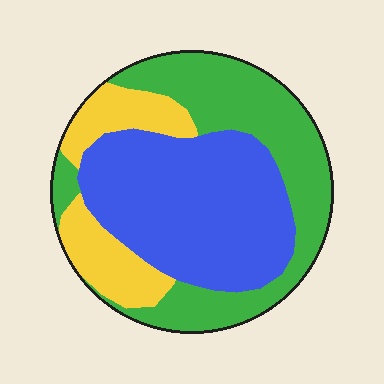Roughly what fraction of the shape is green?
Green takes up about three eighths (3/8) of the shape.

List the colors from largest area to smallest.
From largest to smallest: blue, green, yellow.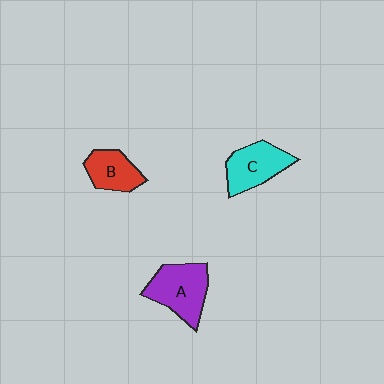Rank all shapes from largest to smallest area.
From largest to smallest: A (purple), C (cyan), B (red).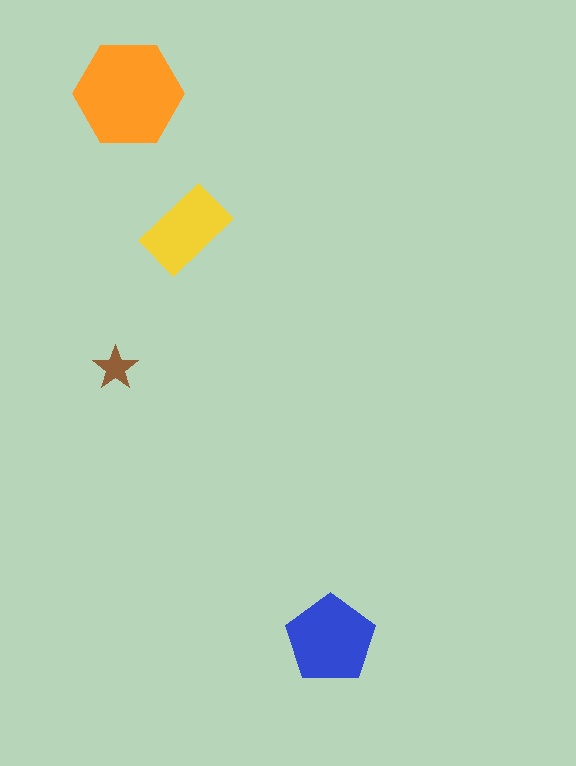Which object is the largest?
The orange hexagon.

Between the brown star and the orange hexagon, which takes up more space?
The orange hexagon.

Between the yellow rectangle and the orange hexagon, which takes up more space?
The orange hexagon.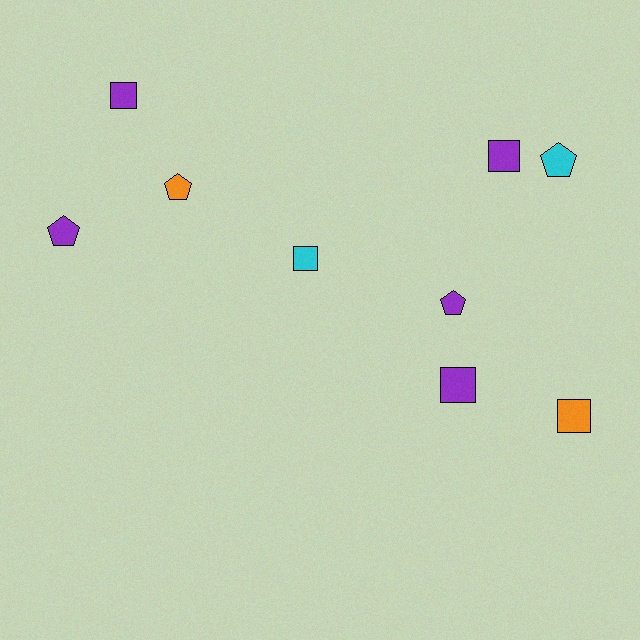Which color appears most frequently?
Purple, with 5 objects.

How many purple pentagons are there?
There are 2 purple pentagons.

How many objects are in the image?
There are 9 objects.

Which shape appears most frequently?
Square, with 5 objects.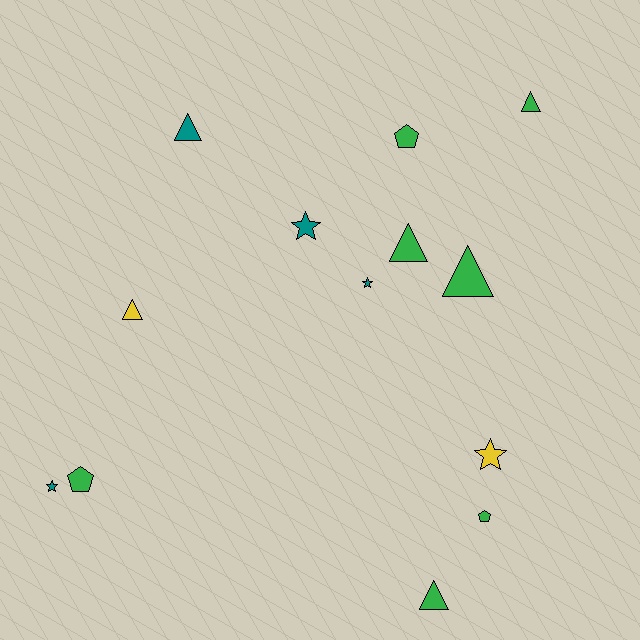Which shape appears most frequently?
Triangle, with 6 objects.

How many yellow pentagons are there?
There are no yellow pentagons.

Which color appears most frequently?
Green, with 7 objects.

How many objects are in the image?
There are 13 objects.